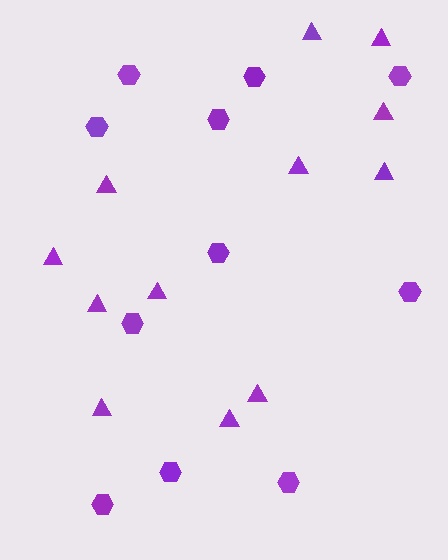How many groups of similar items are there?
There are 2 groups: one group of triangles (12) and one group of hexagons (11).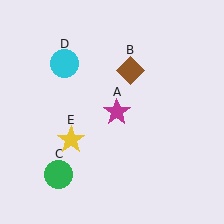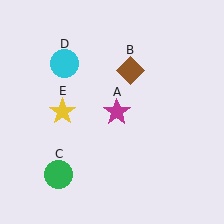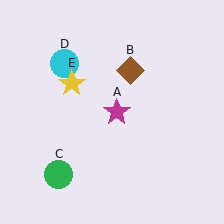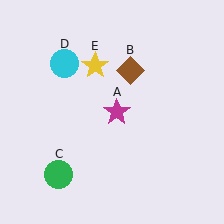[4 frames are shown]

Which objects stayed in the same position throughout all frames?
Magenta star (object A) and brown diamond (object B) and green circle (object C) and cyan circle (object D) remained stationary.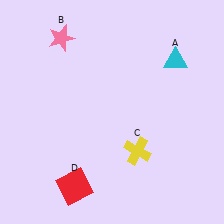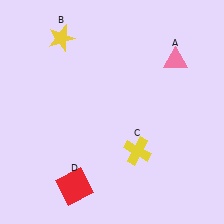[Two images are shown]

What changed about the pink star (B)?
In Image 1, B is pink. In Image 2, it changed to yellow.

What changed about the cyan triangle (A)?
In Image 1, A is cyan. In Image 2, it changed to pink.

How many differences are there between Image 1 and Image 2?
There are 2 differences between the two images.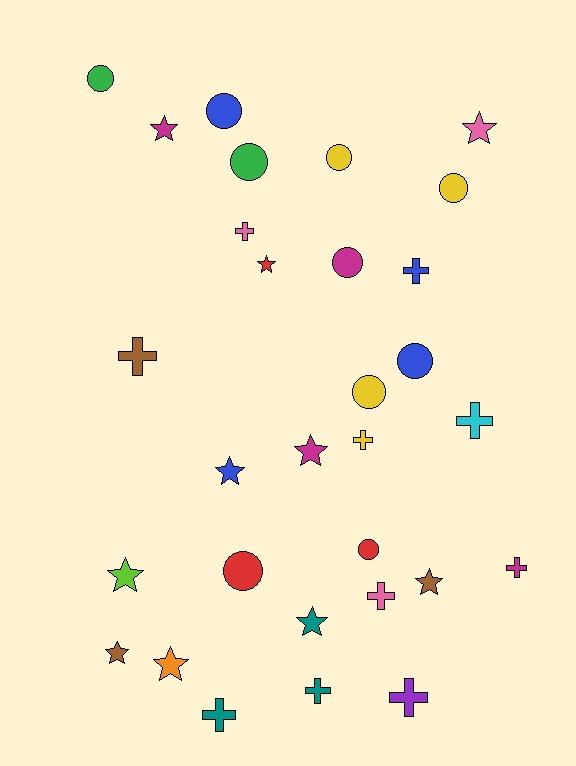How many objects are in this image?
There are 30 objects.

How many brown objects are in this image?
There are 3 brown objects.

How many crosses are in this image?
There are 10 crosses.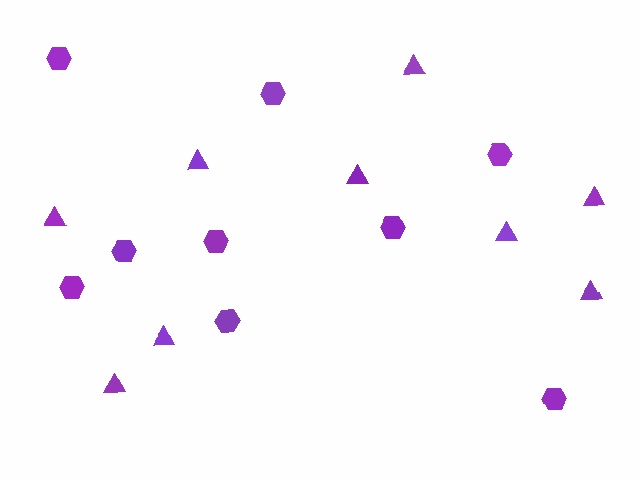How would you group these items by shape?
There are 2 groups: one group of hexagons (9) and one group of triangles (9).